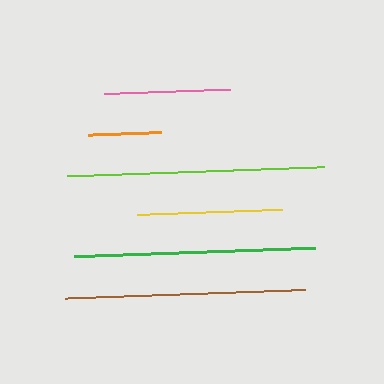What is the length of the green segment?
The green segment is approximately 240 pixels long.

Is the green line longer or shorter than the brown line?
The green line is longer than the brown line.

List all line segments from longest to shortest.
From longest to shortest: lime, green, brown, yellow, pink, orange.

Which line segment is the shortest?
The orange line is the shortest at approximately 73 pixels.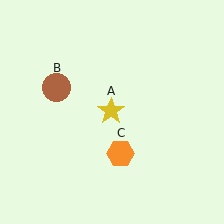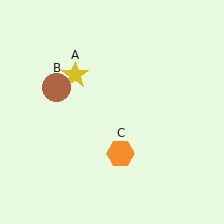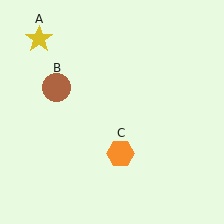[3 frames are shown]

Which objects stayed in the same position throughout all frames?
Brown circle (object B) and orange hexagon (object C) remained stationary.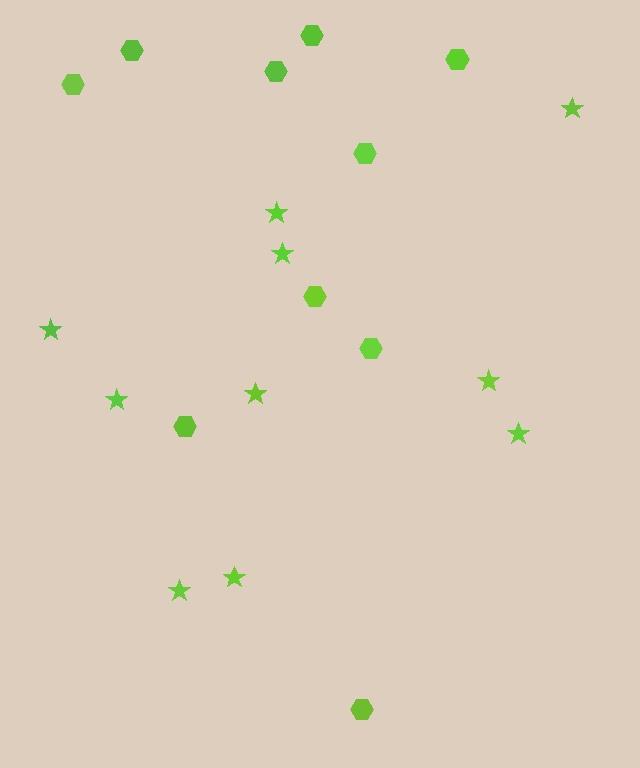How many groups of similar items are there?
There are 2 groups: one group of hexagons (10) and one group of stars (10).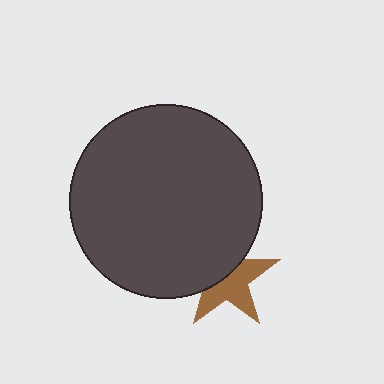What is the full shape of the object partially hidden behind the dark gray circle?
The partially hidden object is a brown star.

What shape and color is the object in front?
The object in front is a dark gray circle.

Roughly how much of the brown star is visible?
About half of it is visible (roughly 56%).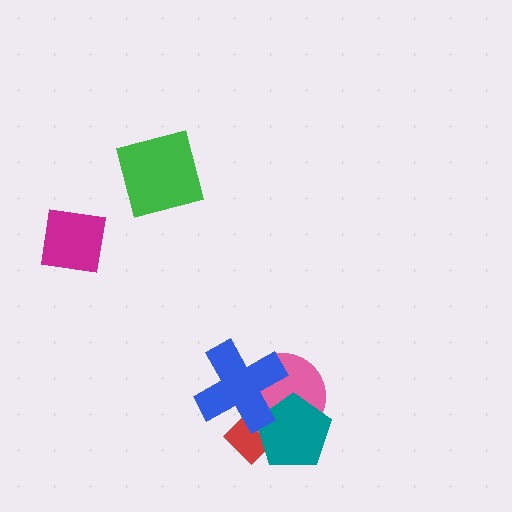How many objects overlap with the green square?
0 objects overlap with the green square.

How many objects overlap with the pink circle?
3 objects overlap with the pink circle.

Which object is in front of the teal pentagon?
The blue cross is in front of the teal pentagon.